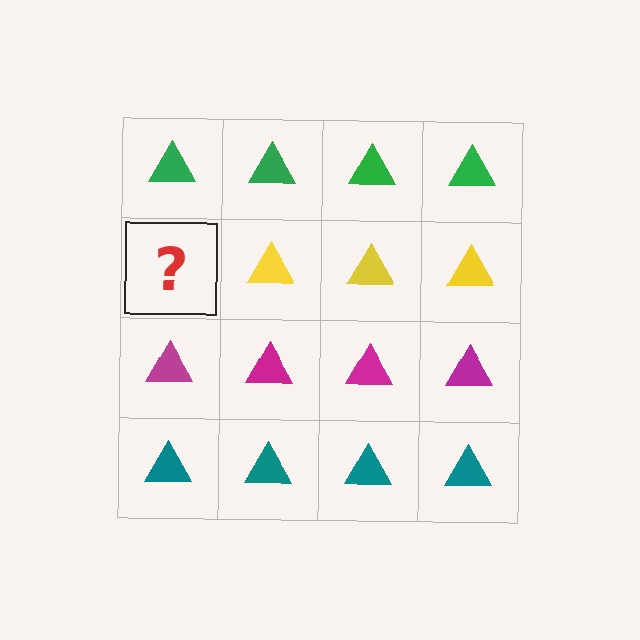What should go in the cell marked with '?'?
The missing cell should contain a yellow triangle.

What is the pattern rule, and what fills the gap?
The rule is that each row has a consistent color. The gap should be filled with a yellow triangle.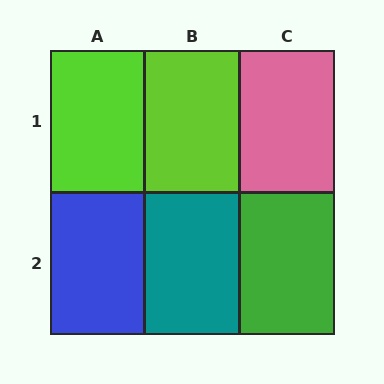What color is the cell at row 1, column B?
Lime.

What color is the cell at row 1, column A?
Lime.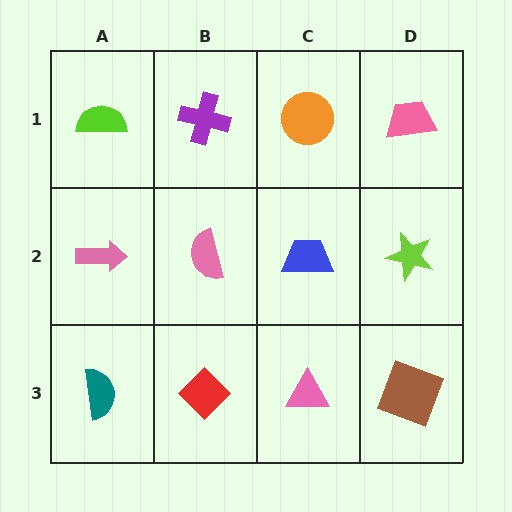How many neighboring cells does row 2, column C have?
4.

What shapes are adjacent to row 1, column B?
A pink semicircle (row 2, column B), a lime semicircle (row 1, column A), an orange circle (row 1, column C).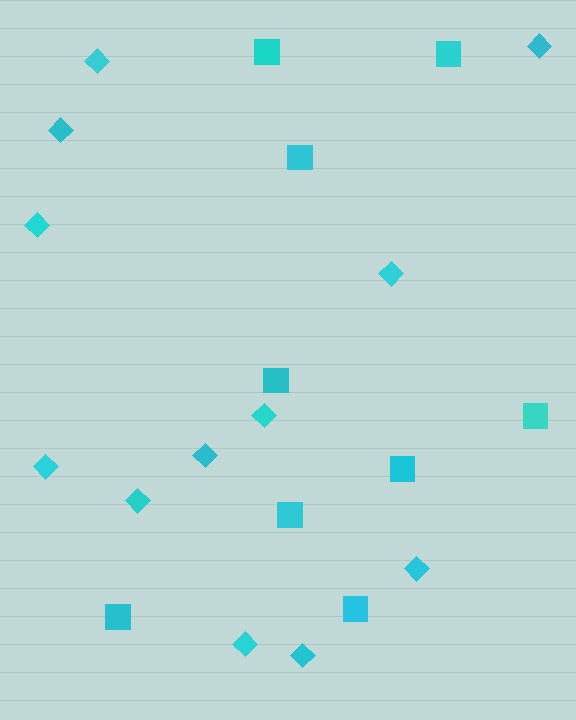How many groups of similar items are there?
There are 2 groups: one group of diamonds (12) and one group of squares (9).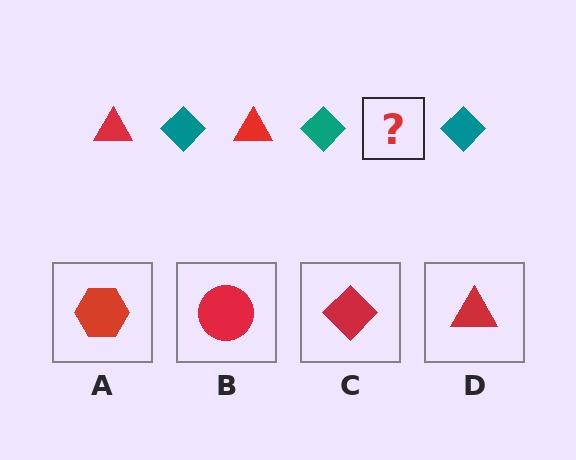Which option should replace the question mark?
Option D.